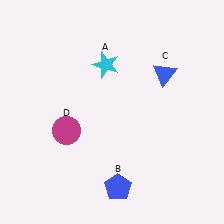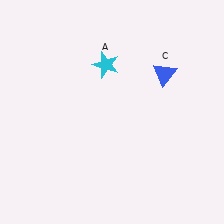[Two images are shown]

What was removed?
The magenta circle (D), the blue pentagon (B) were removed in Image 2.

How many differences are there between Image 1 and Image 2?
There are 2 differences between the two images.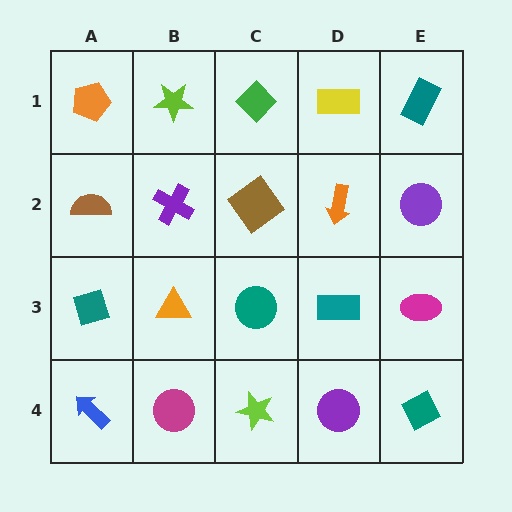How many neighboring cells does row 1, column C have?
3.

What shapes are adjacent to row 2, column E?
A teal rectangle (row 1, column E), a magenta ellipse (row 3, column E), an orange arrow (row 2, column D).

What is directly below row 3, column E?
A teal diamond.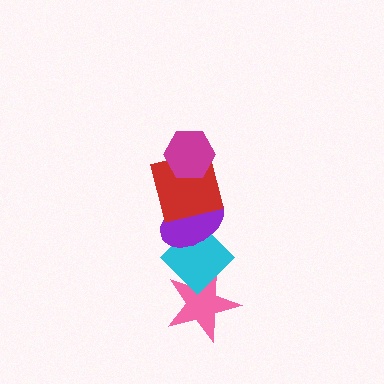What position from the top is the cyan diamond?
The cyan diamond is 4th from the top.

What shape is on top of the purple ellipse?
The red square is on top of the purple ellipse.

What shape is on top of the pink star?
The cyan diamond is on top of the pink star.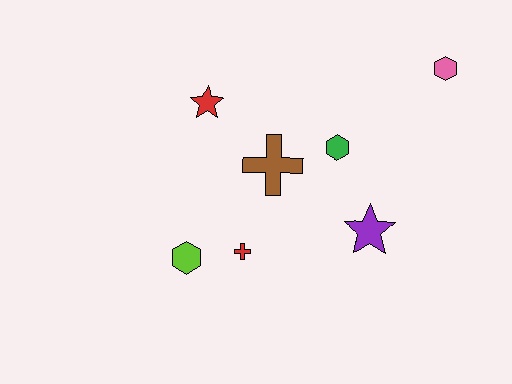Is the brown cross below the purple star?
No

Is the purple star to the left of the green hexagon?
No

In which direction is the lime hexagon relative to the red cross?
The lime hexagon is to the left of the red cross.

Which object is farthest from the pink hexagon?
The lime hexagon is farthest from the pink hexagon.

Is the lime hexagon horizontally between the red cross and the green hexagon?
No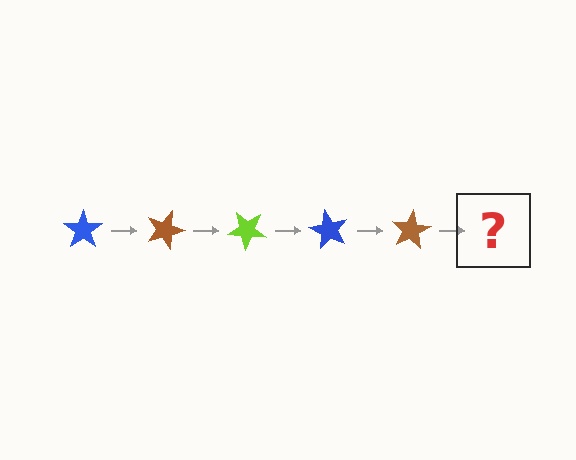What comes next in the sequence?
The next element should be a lime star, rotated 100 degrees from the start.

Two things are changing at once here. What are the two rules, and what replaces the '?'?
The two rules are that it rotates 20 degrees each step and the color cycles through blue, brown, and lime. The '?' should be a lime star, rotated 100 degrees from the start.